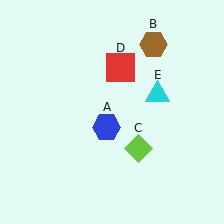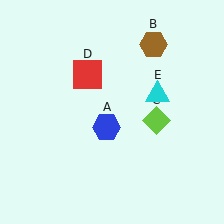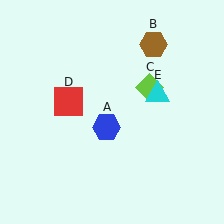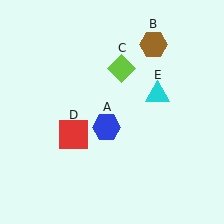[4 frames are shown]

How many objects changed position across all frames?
2 objects changed position: lime diamond (object C), red square (object D).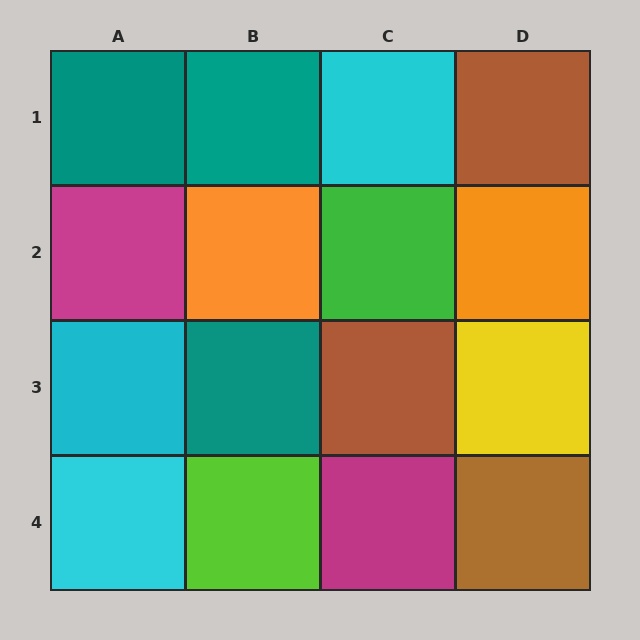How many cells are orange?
2 cells are orange.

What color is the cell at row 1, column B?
Teal.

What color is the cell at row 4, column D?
Brown.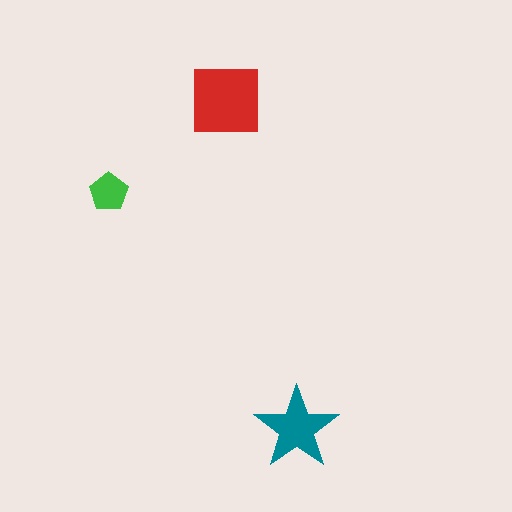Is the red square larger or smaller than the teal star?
Larger.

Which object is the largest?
The red square.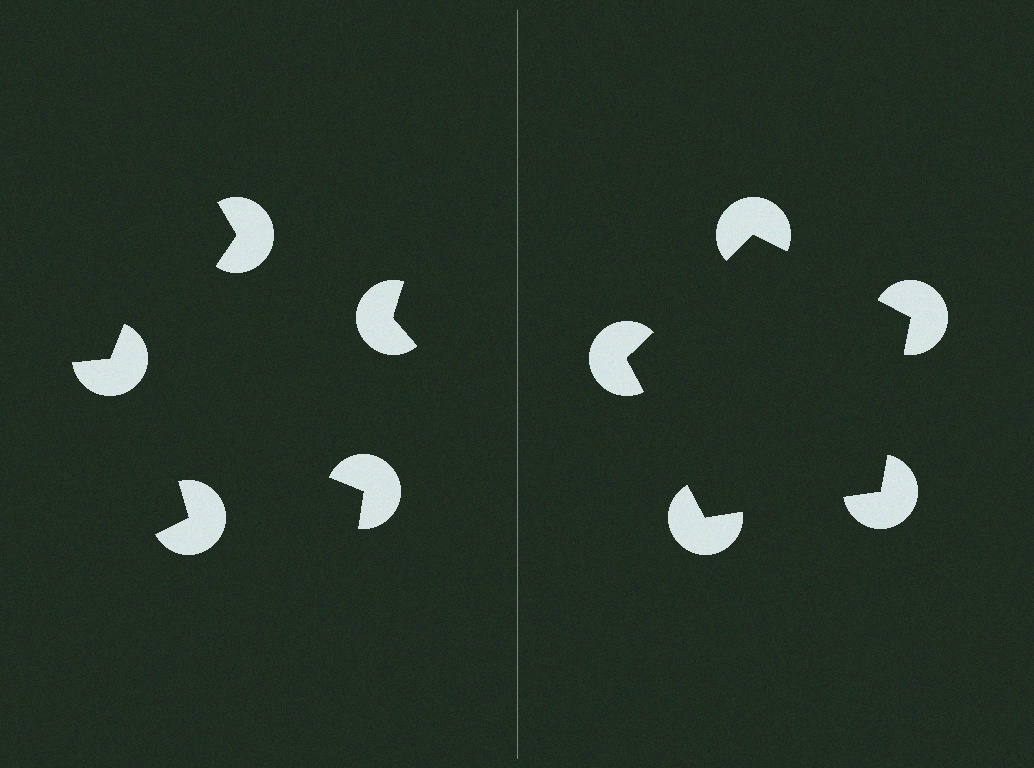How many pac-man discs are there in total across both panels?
10 — 5 on each side.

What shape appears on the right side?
An illusory pentagon.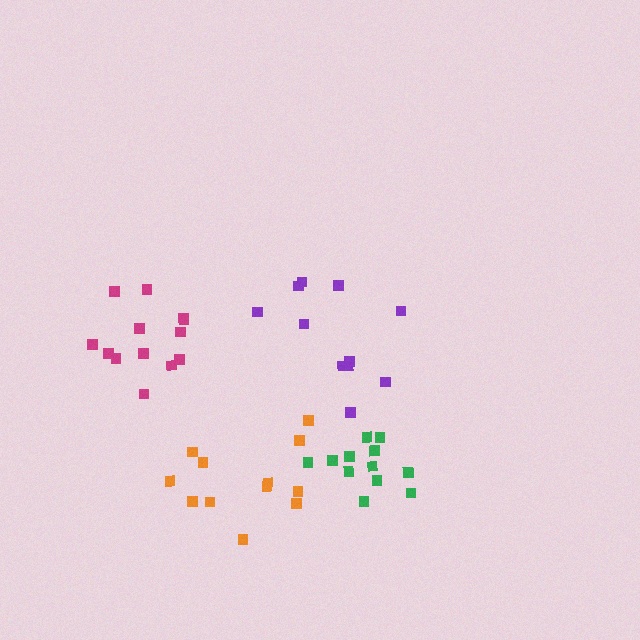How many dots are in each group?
Group 1: 11 dots, Group 2: 12 dots, Group 3: 13 dots, Group 4: 12 dots (48 total).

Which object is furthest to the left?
The magenta cluster is leftmost.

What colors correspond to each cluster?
The clusters are colored: purple, green, magenta, orange.